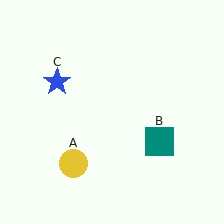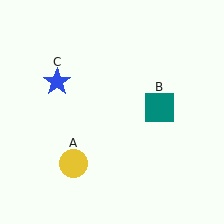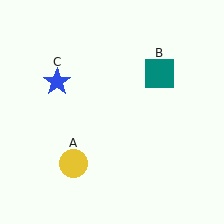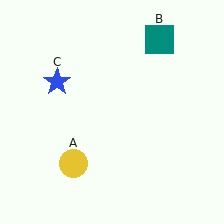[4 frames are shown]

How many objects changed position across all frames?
1 object changed position: teal square (object B).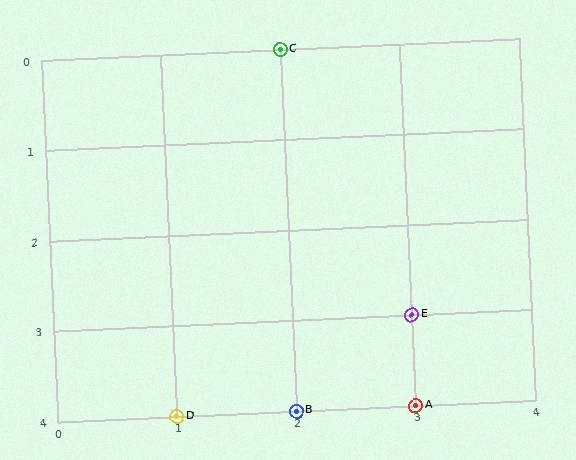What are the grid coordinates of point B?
Point B is at grid coordinates (2, 4).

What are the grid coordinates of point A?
Point A is at grid coordinates (3, 4).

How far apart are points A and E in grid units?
Points A and E are 1 row apart.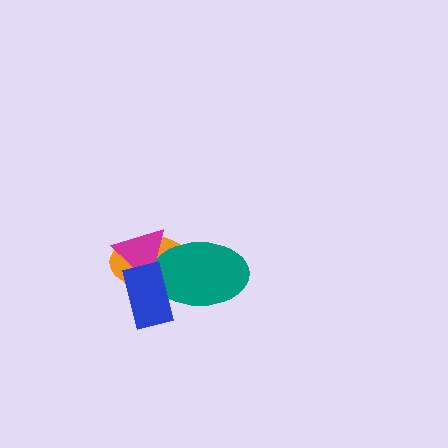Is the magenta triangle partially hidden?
Yes, it is partially covered by another shape.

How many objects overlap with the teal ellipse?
3 objects overlap with the teal ellipse.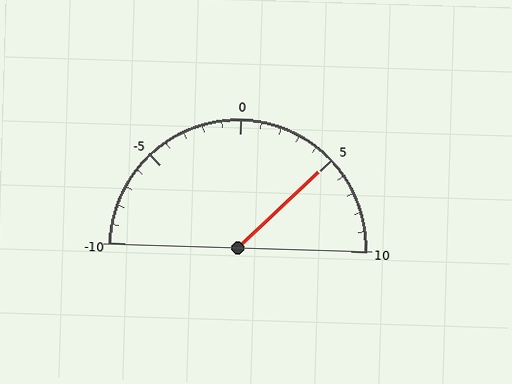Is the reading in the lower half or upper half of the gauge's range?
The reading is in the upper half of the range (-10 to 10).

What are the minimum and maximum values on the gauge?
The gauge ranges from -10 to 10.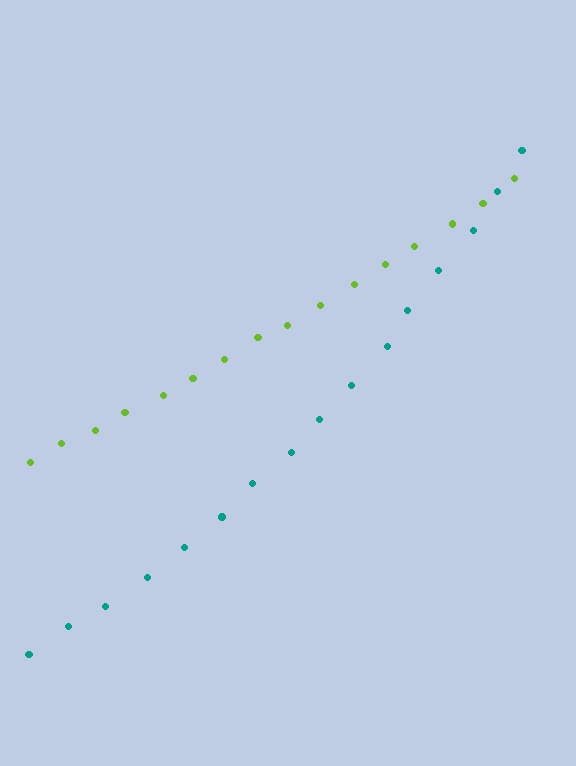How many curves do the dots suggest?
There are 2 distinct paths.